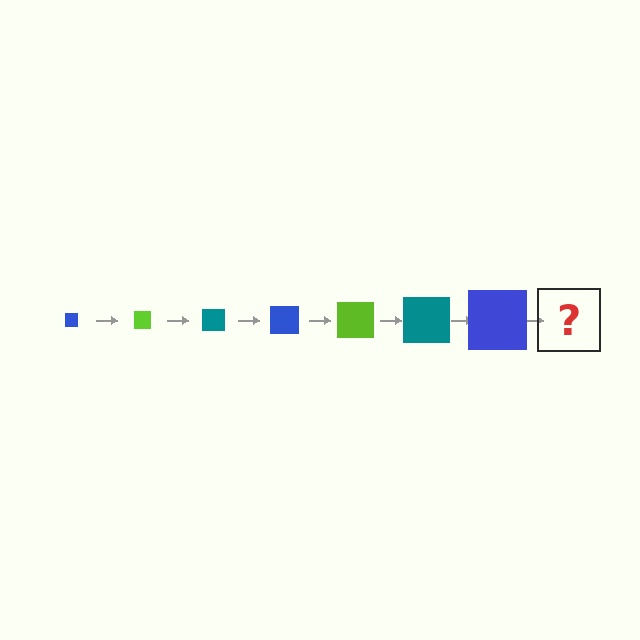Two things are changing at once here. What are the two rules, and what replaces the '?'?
The two rules are that the square grows larger each step and the color cycles through blue, lime, and teal. The '?' should be a lime square, larger than the previous one.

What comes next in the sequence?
The next element should be a lime square, larger than the previous one.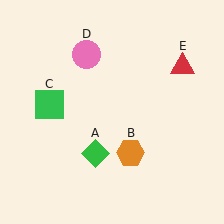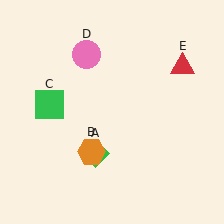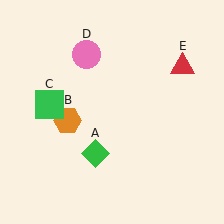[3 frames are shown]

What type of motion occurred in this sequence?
The orange hexagon (object B) rotated clockwise around the center of the scene.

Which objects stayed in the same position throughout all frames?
Green diamond (object A) and green square (object C) and pink circle (object D) and red triangle (object E) remained stationary.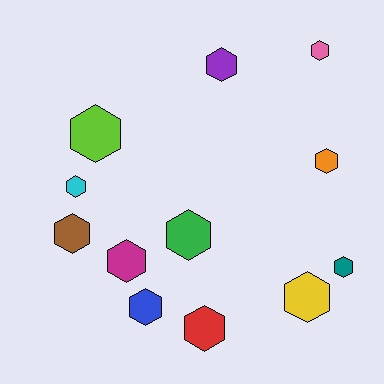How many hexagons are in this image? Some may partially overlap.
There are 12 hexagons.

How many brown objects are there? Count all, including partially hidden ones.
There is 1 brown object.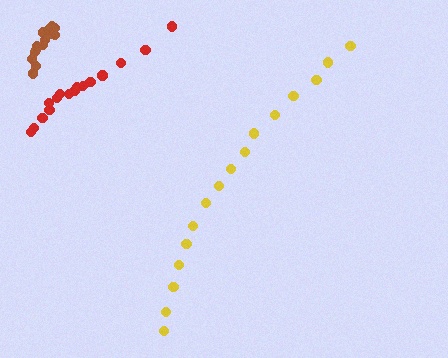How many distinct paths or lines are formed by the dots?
There are 3 distinct paths.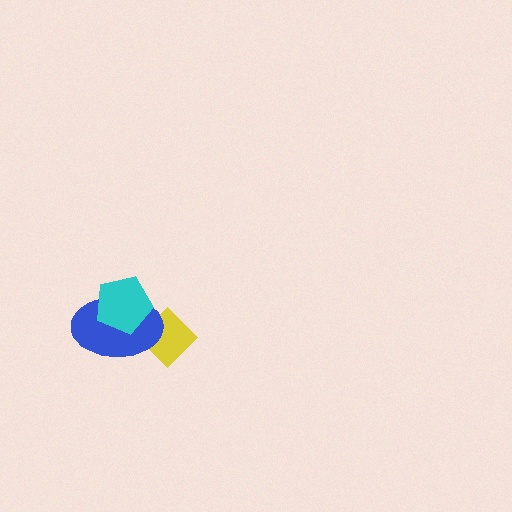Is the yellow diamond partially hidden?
Yes, it is partially covered by another shape.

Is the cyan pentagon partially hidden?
No, no other shape covers it.